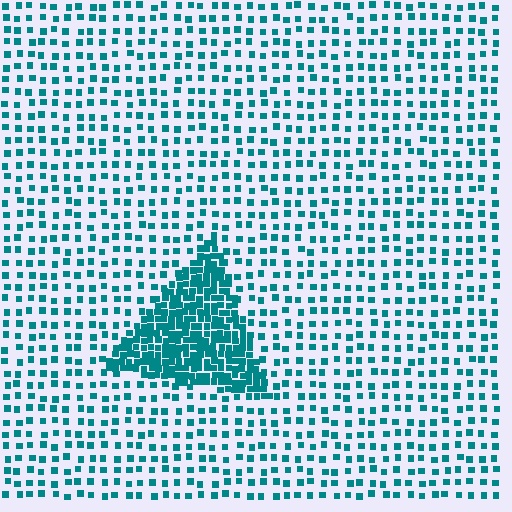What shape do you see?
I see a triangle.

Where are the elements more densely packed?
The elements are more densely packed inside the triangle boundary.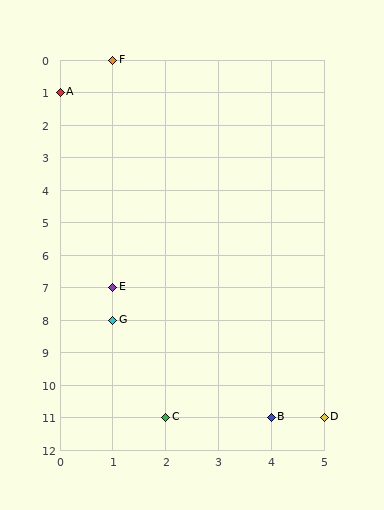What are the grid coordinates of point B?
Point B is at grid coordinates (4, 11).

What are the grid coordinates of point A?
Point A is at grid coordinates (0, 1).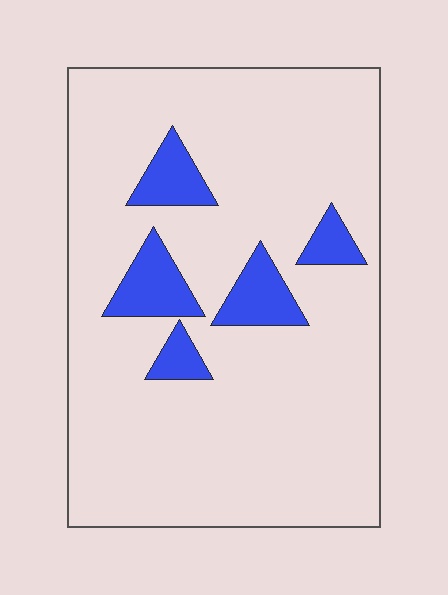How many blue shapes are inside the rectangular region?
5.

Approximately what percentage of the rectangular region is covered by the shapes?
Approximately 10%.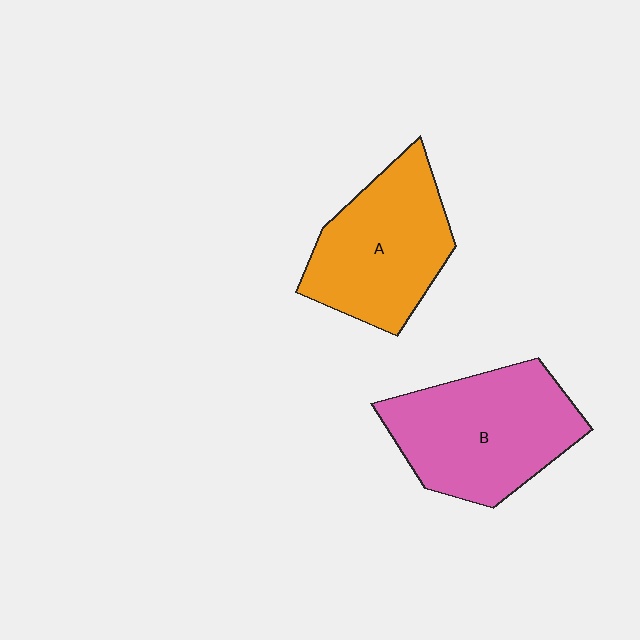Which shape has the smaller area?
Shape A (orange).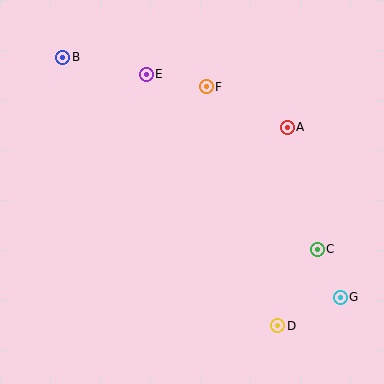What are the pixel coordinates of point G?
Point G is at (340, 297).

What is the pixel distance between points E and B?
The distance between E and B is 85 pixels.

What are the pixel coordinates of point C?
Point C is at (317, 249).